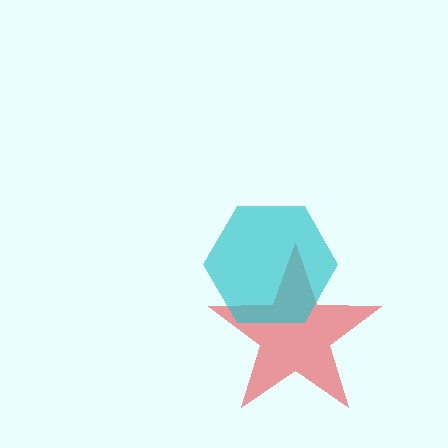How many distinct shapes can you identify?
There are 2 distinct shapes: a red star, a cyan hexagon.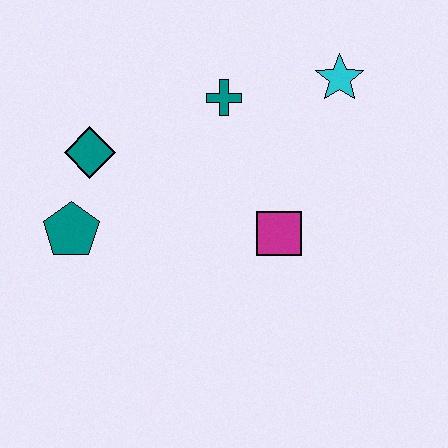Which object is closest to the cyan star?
The teal cross is closest to the cyan star.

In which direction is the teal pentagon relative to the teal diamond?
The teal pentagon is below the teal diamond.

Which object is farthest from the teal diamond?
The cyan star is farthest from the teal diamond.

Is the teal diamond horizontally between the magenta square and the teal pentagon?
Yes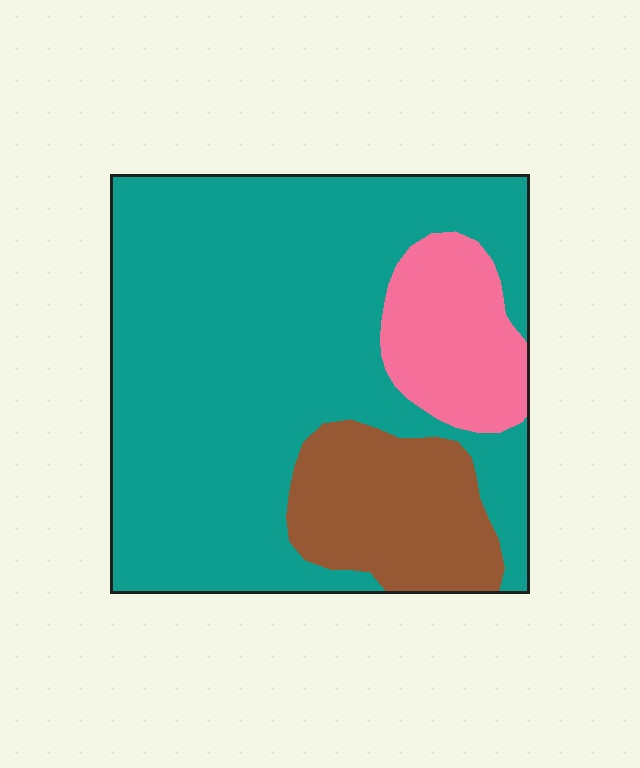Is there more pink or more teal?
Teal.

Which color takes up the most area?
Teal, at roughly 70%.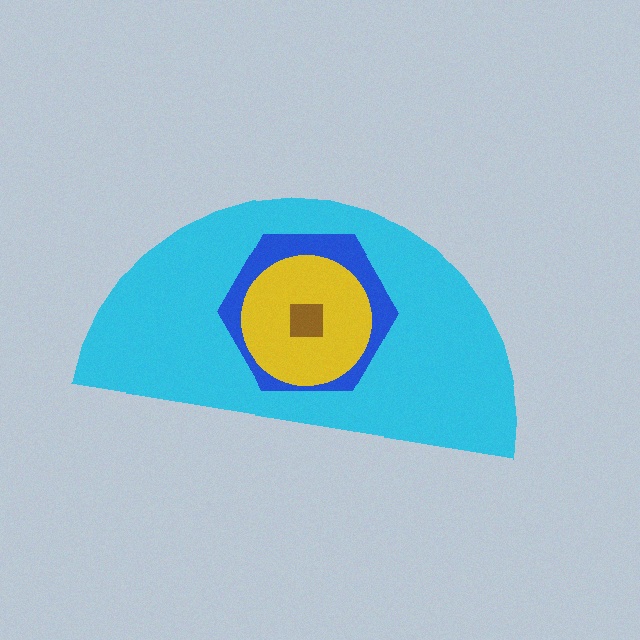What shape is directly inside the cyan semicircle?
The blue hexagon.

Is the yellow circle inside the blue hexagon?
Yes.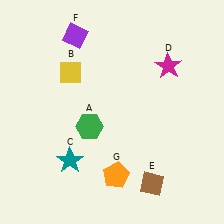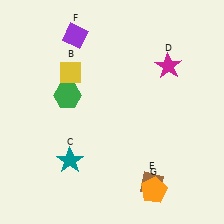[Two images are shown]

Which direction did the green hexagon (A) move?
The green hexagon (A) moved up.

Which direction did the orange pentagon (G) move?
The orange pentagon (G) moved right.